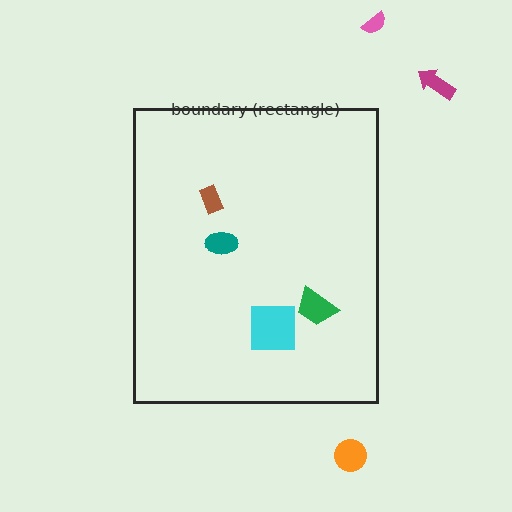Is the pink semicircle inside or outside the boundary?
Outside.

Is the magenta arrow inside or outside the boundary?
Outside.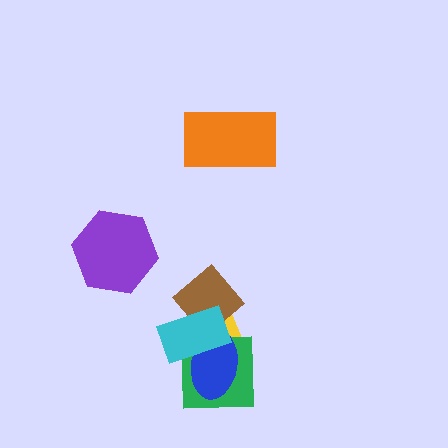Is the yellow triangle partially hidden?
Yes, it is partially covered by another shape.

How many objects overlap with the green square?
3 objects overlap with the green square.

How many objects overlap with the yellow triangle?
4 objects overlap with the yellow triangle.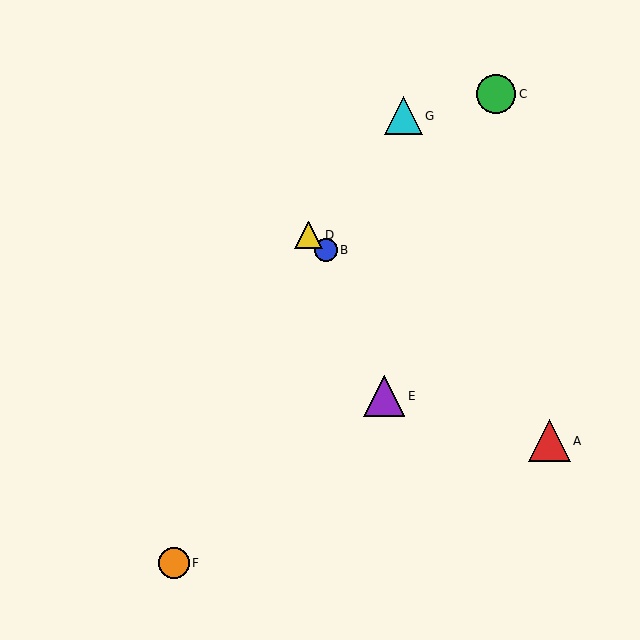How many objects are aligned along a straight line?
3 objects (A, B, D) are aligned along a straight line.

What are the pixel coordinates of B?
Object B is at (326, 250).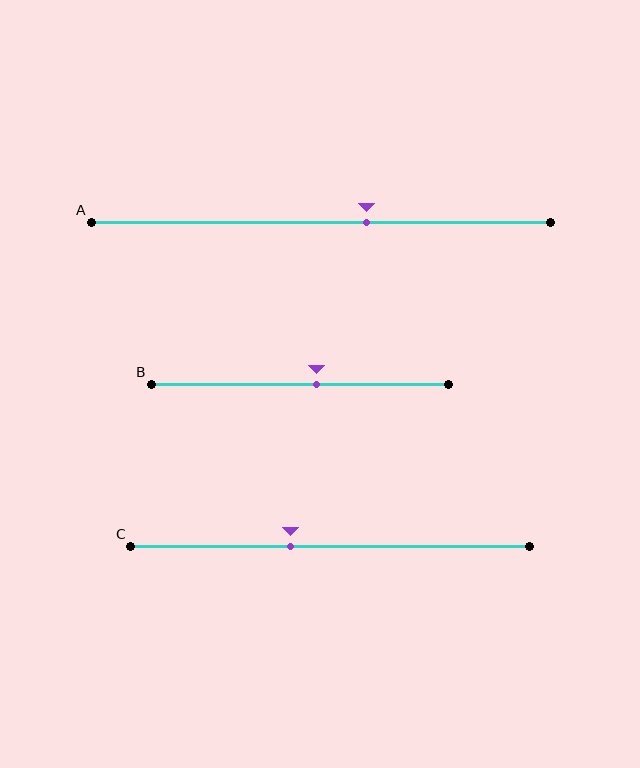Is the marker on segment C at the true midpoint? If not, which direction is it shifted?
No, the marker on segment C is shifted to the left by about 10% of the segment length.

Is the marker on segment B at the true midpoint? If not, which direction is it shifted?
No, the marker on segment B is shifted to the right by about 6% of the segment length.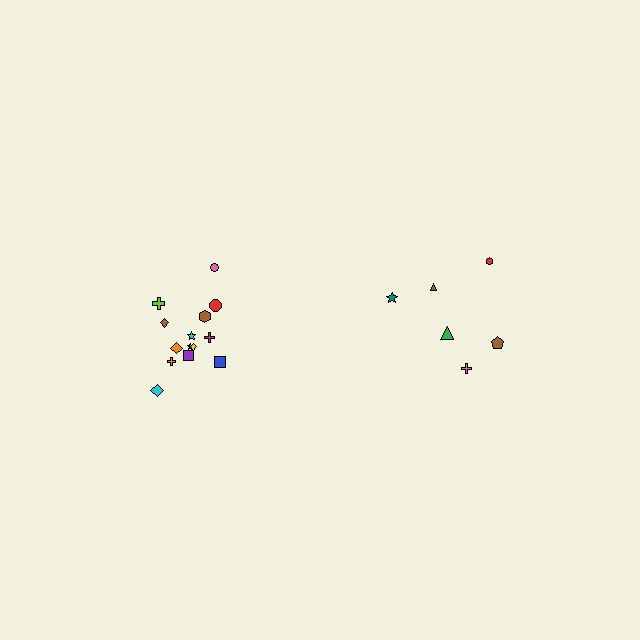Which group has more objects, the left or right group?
The left group.